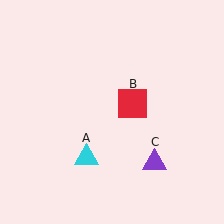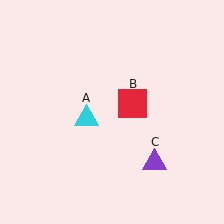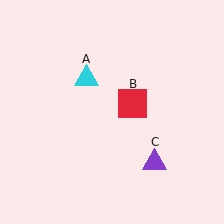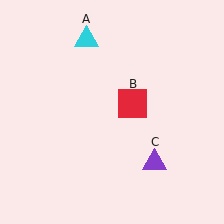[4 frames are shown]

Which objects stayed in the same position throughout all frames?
Red square (object B) and purple triangle (object C) remained stationary.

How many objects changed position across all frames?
1 object changed position: cyan triangle (object A).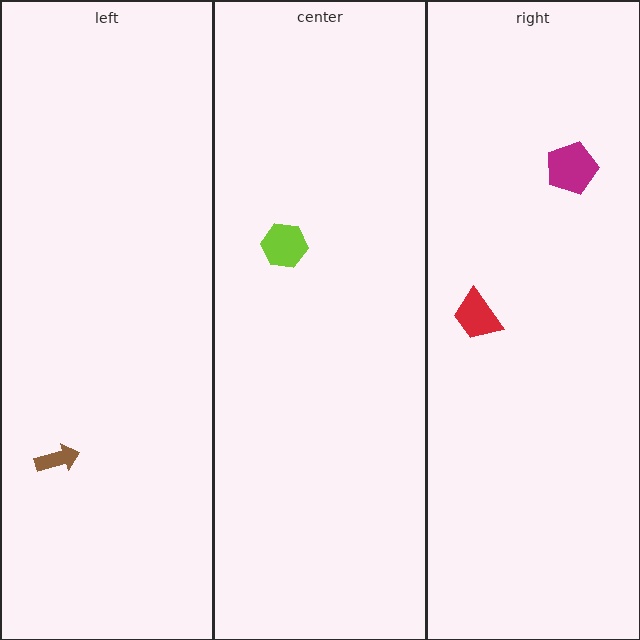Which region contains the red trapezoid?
The right region.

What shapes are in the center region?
The lime hexagon.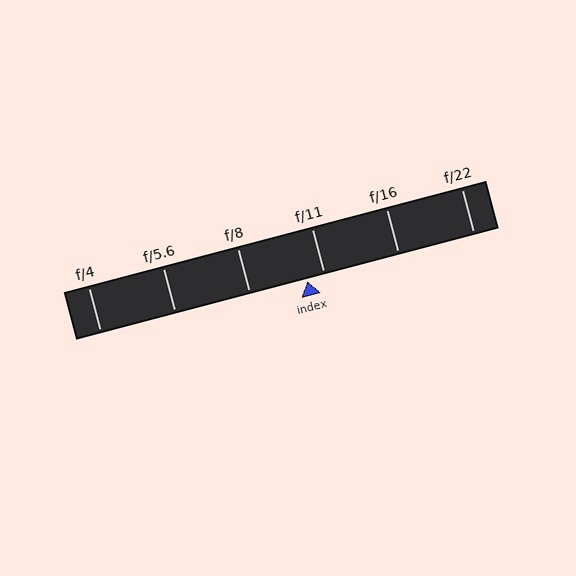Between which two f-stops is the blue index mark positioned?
The index mark is between f/8 and f/11.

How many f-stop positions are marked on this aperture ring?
There are 6 f-stop positions marked.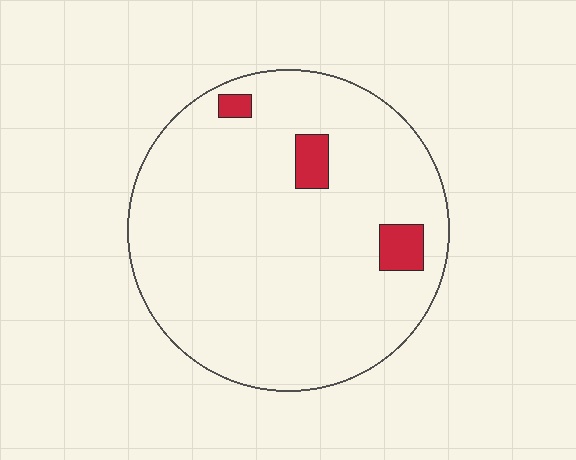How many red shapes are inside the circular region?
3.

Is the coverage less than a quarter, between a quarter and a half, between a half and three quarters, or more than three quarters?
Less than a quarter.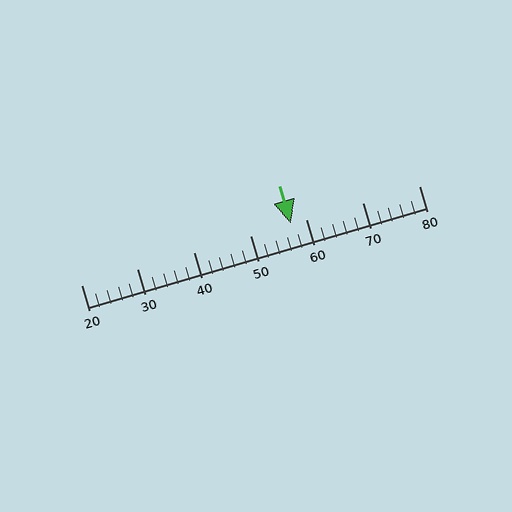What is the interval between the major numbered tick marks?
The major tick marks are spaced 10 units apart.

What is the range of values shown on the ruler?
The ruler shows values from 20 to 80.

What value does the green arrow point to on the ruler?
The green arrow points to approximately 57.